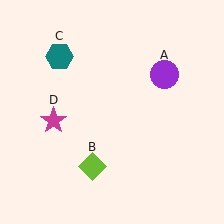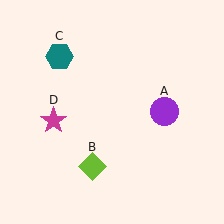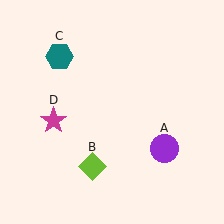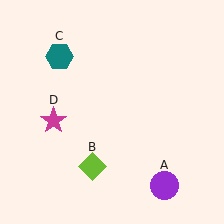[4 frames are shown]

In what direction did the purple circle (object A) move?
The purple circle (object A) moved down.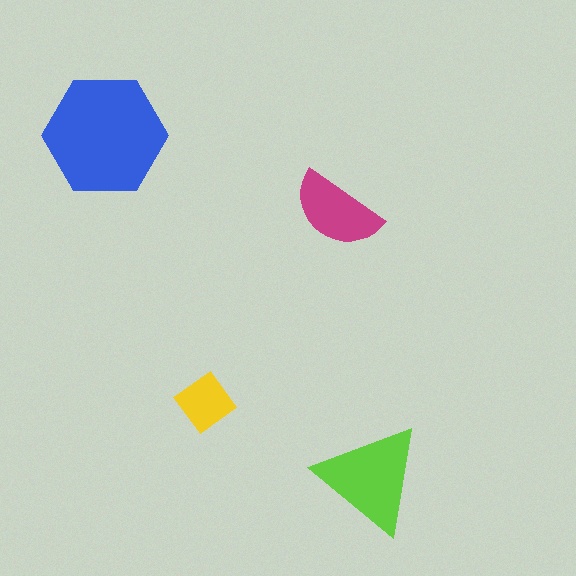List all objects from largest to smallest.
The blue hexagon, the lime triangle, the magenta semicircle, the yellow diamond.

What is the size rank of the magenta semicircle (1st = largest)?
3rd.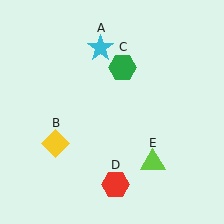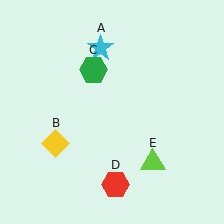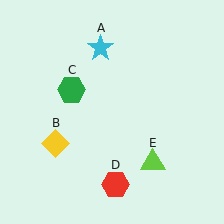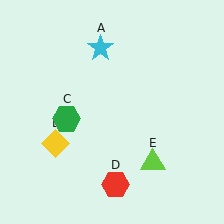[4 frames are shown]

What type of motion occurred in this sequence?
The green hexagon (object C) rotated counterclockwise around the center of the scene.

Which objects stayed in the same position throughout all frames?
Cyan star (object A) and yellow diamond (object B) and red hexagon (object D) and lime triangle (object E) remained stationary.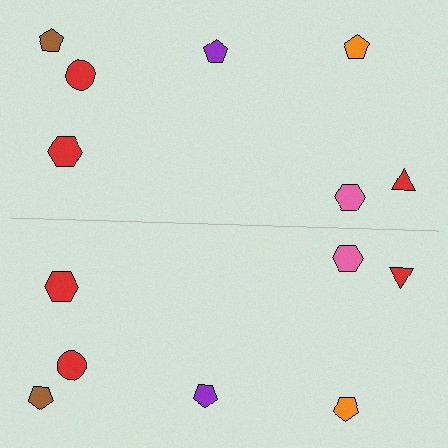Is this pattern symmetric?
Yes, this pattern has bilateral (reflection) symmetry.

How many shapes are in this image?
There are 14 shapes in this image.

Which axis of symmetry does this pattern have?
The pattern has a horizontal axis of symmetry running through the center of the image.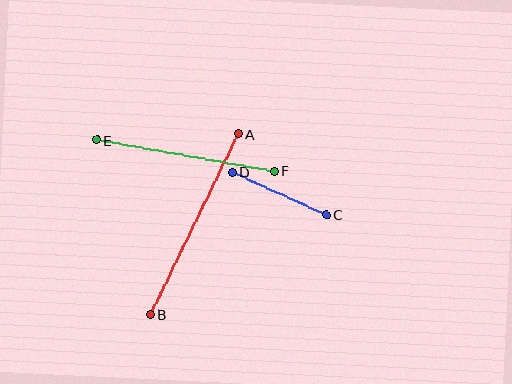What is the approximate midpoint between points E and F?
The midpoint is at approximately (186, 156) pixels.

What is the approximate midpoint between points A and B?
The midpoint is at approximately (194, 224) pixels.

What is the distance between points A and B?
The distance is approximately 200 pixels.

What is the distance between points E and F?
The distance is approximately 180 pixels.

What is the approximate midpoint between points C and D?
The midpoint is at approximately (279, 193) pixels.